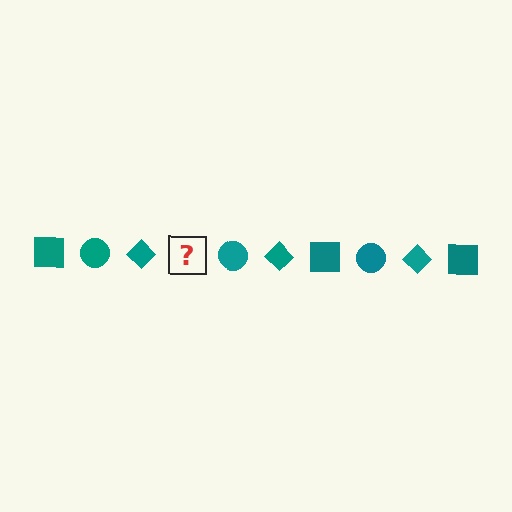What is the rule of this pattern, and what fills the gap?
The rule is that the pattern cycles through square, circle, diamond shapes in teal. The gap should be filled with a teal square.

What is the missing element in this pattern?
The missing element is a teal square.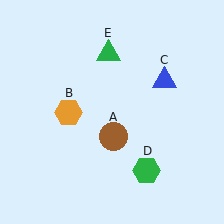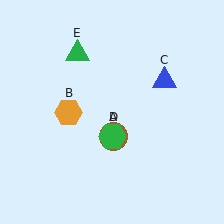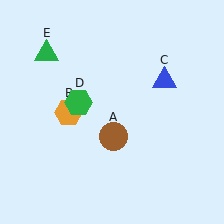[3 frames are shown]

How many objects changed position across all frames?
2 objects changed position: green hexagon (object D), green triangle (object E).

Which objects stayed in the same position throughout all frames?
Brown circle (object A) and orange hexagon (object B) and blue triangle (object C) remained stationary.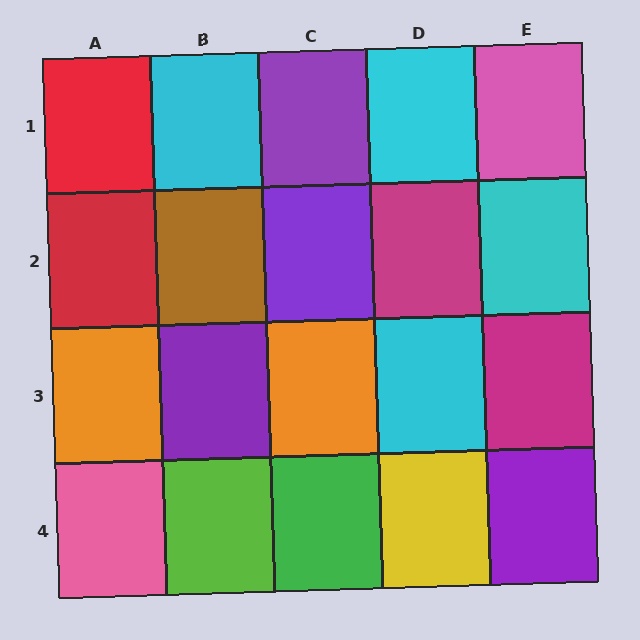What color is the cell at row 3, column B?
Purple.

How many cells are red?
2 cells are red.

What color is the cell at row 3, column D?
Cyan.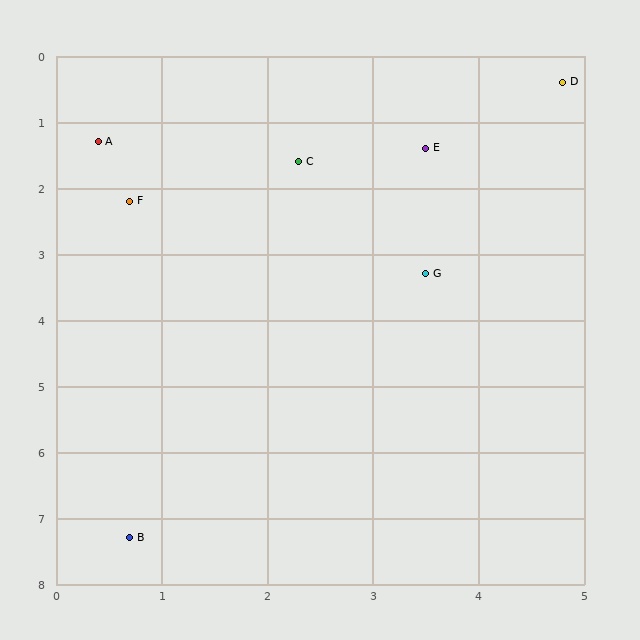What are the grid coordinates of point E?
Point E is at approximately (3.5, 1.4).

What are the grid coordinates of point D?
Point D is at approximately (4.8, 0.4).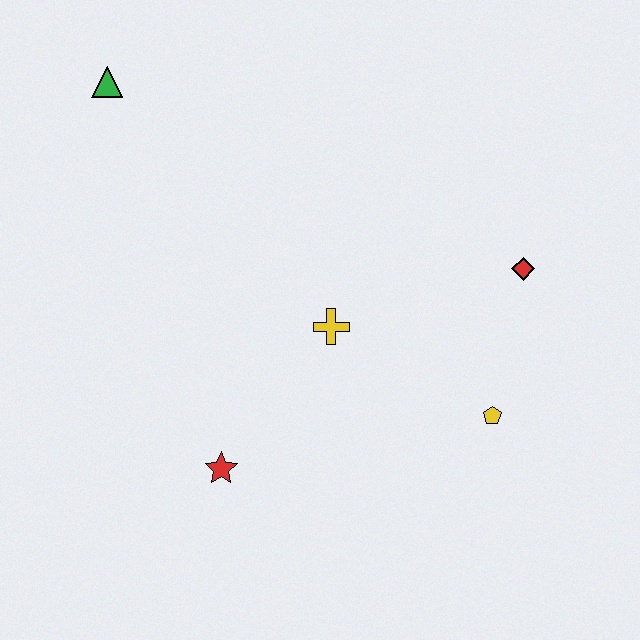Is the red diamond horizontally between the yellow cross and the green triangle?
No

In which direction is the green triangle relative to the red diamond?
The green triangle is to the left of the red diamond.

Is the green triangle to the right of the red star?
No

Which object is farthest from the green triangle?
The yellow pentagon is farthest from the green triangle.